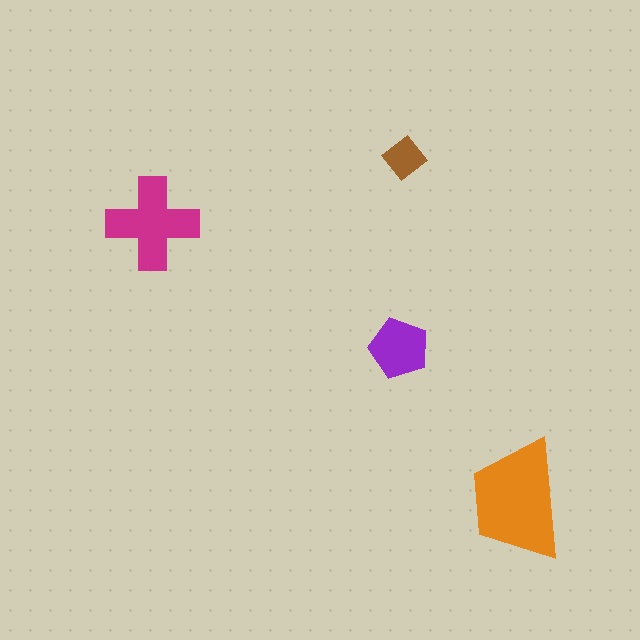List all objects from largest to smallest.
The orange trapezoid, the magenta cross, the purple pentagon, the brown diamond.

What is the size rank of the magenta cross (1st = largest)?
2nd.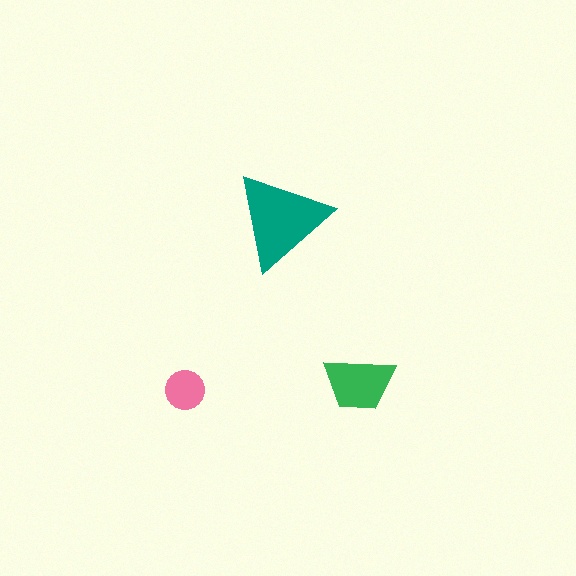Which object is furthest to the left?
The pink circle is leftmost.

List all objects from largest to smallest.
The teal triangle, the green trapezoid, the pink circle.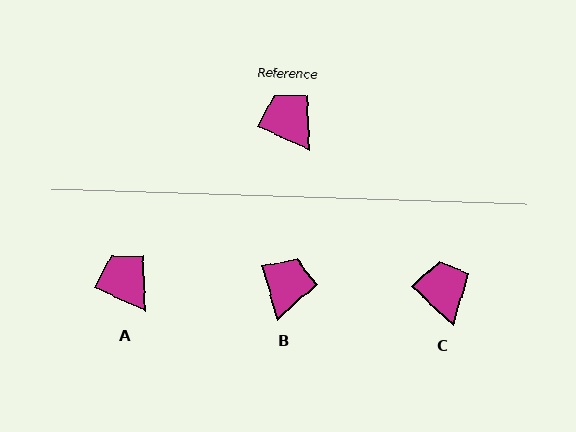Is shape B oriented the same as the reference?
No, it is off by about 50 degrees.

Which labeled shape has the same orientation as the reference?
A.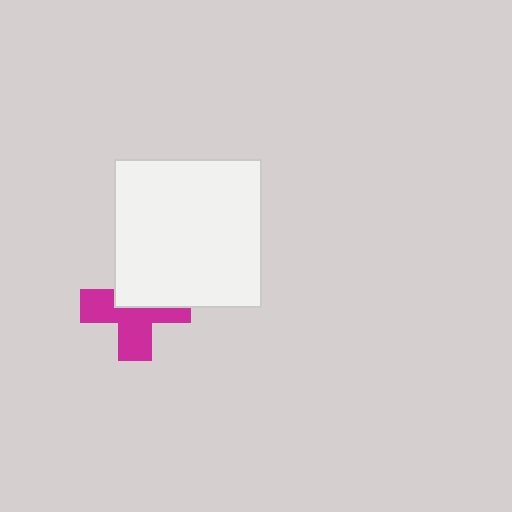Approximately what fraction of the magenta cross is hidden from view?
Roughly 42% of the magenta cross is hidden behind the white square.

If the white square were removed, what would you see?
You would see the complete magenta cross.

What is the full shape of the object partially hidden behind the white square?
The partially hidden object is a magenta cross.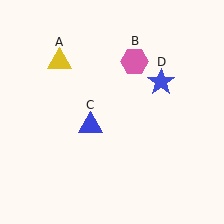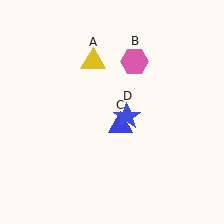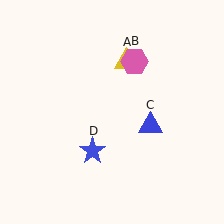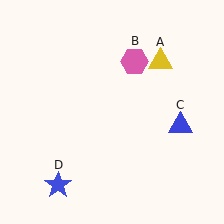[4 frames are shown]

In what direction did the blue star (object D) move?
The blue star (object D) moved down and to the left.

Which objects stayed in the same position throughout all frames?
Pink hexagon (object B) remained stationary.